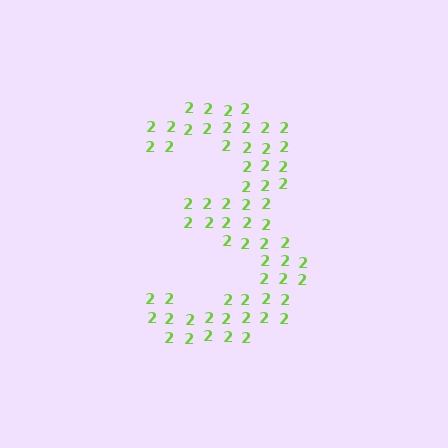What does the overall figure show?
The overall figure shows the digit 3.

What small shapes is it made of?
It is made of small digit 2's.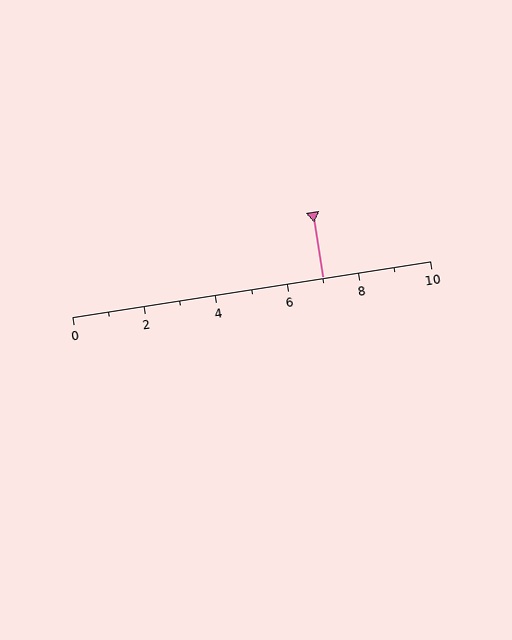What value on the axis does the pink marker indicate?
The marker indicates approximately 7.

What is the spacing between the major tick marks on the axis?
The major ticks are spaced 2 apart.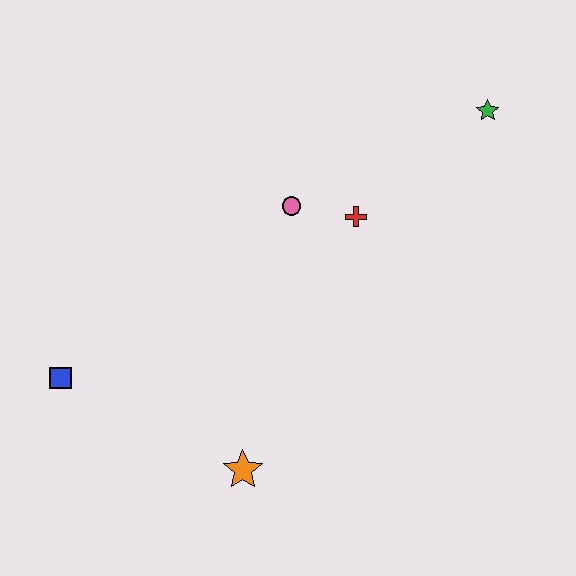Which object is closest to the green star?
The red cross is closest to the green star.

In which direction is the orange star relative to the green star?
The orange star is below the green star.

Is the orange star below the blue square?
Yes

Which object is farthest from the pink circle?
The blue square is farthest from the pink circle.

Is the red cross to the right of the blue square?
Yes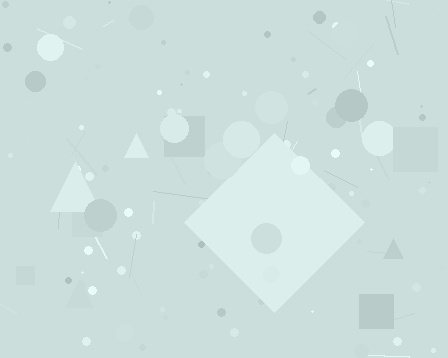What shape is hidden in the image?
A diamond is hidden in the image.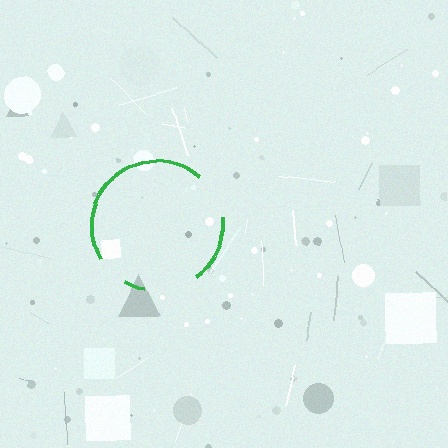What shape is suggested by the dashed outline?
The dashed outline suggests a circle.